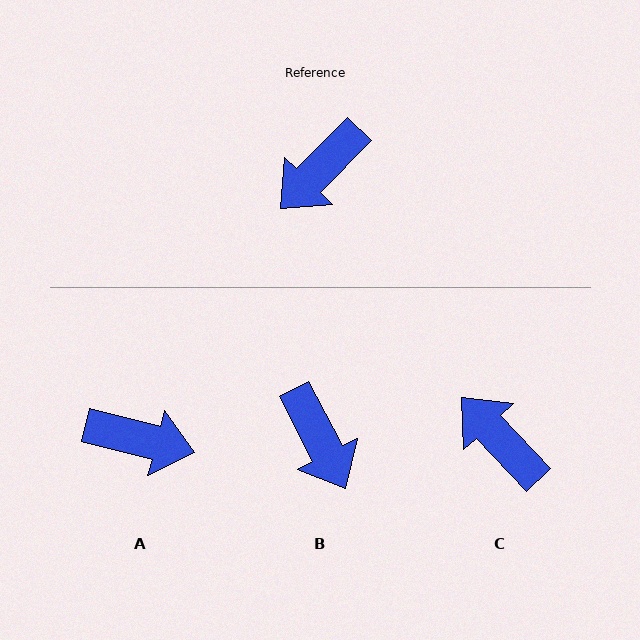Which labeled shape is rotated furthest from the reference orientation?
A, about 120 degrees away.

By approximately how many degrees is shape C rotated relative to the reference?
Approximately 92 degrees clockwise.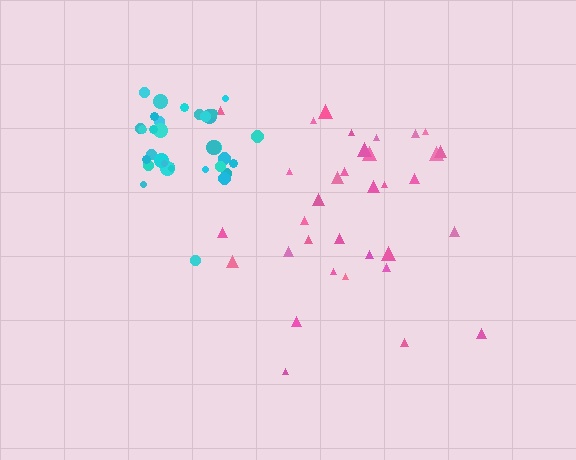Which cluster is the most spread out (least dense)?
Pink.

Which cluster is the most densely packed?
Cyan.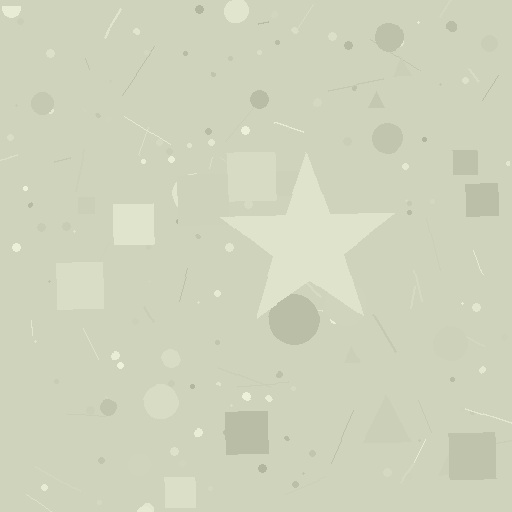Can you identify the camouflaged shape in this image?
The camouflaged shape is a star.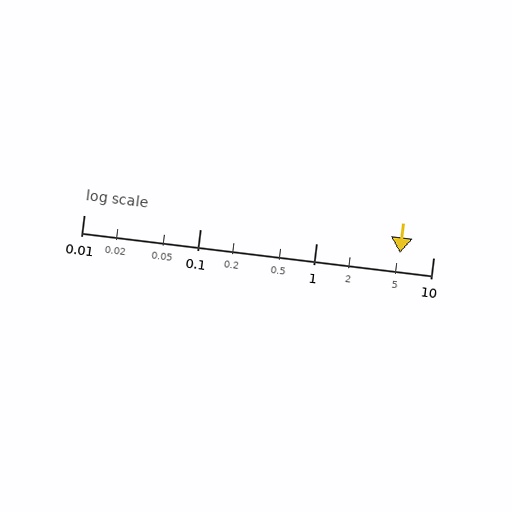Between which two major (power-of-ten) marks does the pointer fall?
The pointer is between 1 and 10.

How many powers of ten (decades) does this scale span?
The scale spans 3 decades, from 0.01 to 10.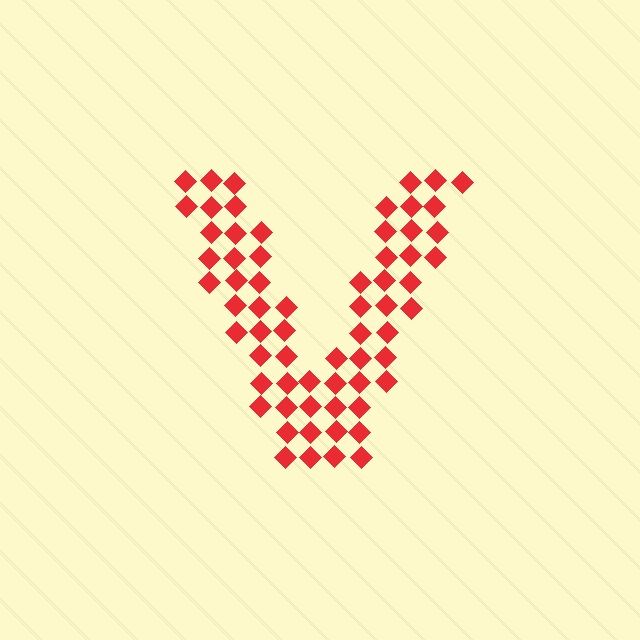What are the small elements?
The small elements are diamonds.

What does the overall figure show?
The overall figure shows the letter V.